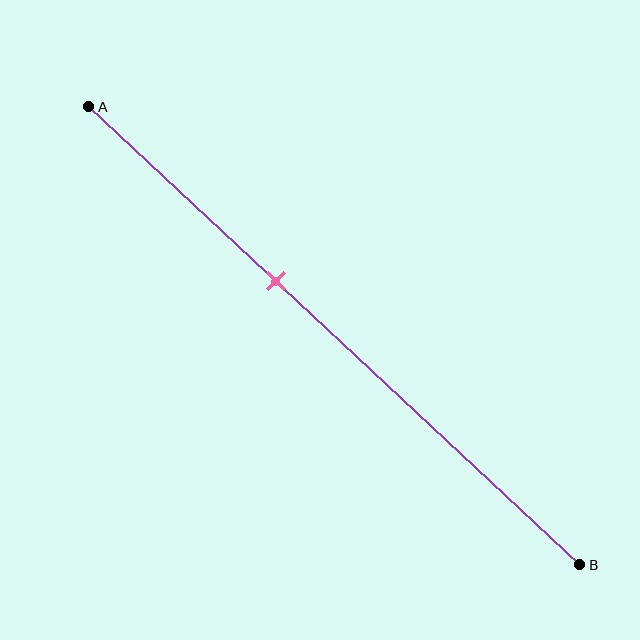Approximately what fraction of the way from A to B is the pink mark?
The pink mark is approximately 40% of the way from A to B.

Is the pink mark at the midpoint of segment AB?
No, the mark is at about 40% from A, not at the 50% midpoint.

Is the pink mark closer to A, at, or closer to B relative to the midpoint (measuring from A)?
The pink mark is closer to point A than the midpoint of segment AB.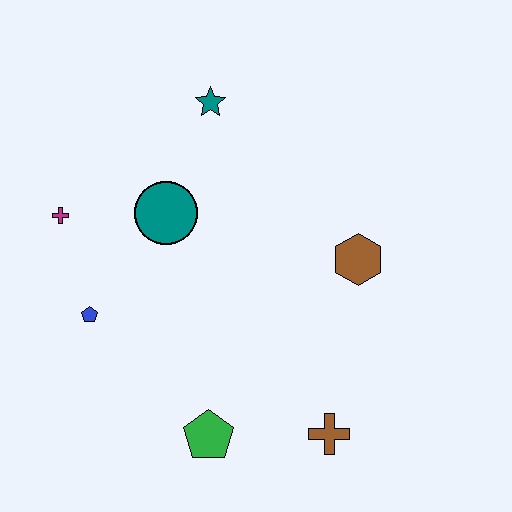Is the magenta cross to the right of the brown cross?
No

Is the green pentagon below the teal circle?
Yes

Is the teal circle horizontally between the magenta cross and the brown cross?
Yes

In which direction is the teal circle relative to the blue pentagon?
The teal circle is above the blue pentagon.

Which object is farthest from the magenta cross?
The brown cross is farthest from the magenta cross.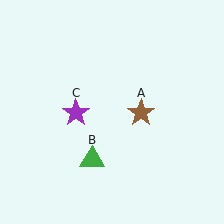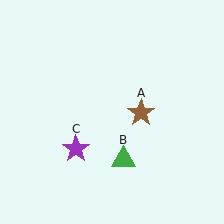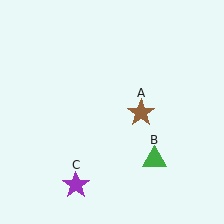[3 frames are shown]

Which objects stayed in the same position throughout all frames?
Brown star (object A) remained stationary.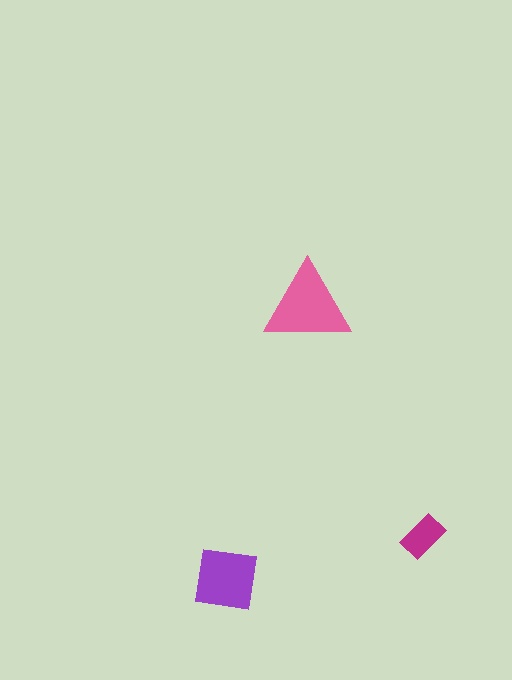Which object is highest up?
The pink triangle is topmost.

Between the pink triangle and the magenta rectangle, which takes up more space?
The pink triangle.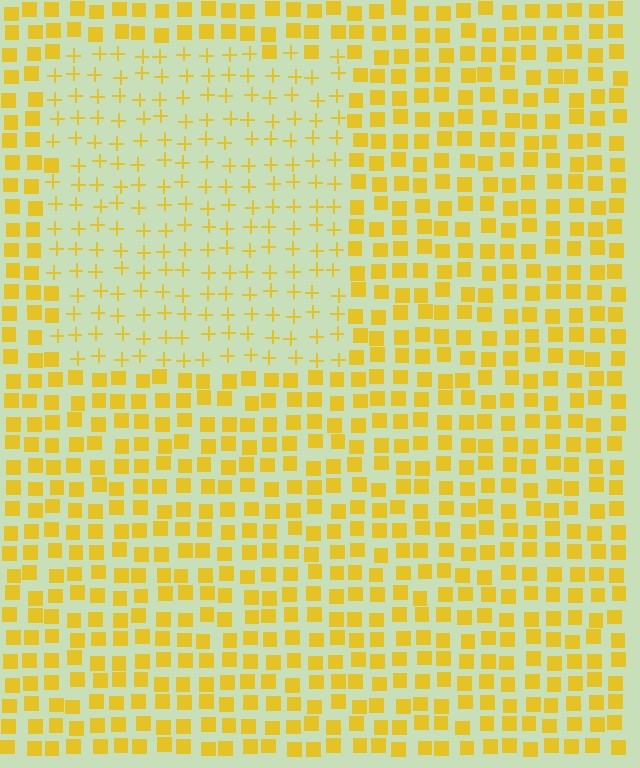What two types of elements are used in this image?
The image uses plus signs inside the rectangle region and squares outside it.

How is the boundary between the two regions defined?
The boundary is defined by a change in element shape: plus signs inside vs. squares outside. All elements share the same color and spacing.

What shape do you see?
I see a rectangle.